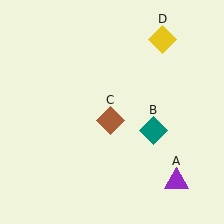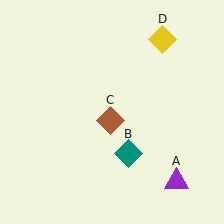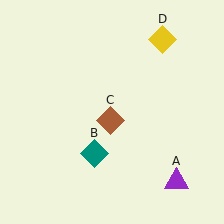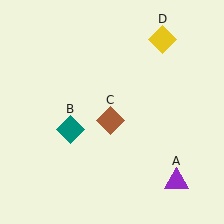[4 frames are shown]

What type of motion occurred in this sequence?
The teal diamond (object B) rotated clockwise around the center of the scene.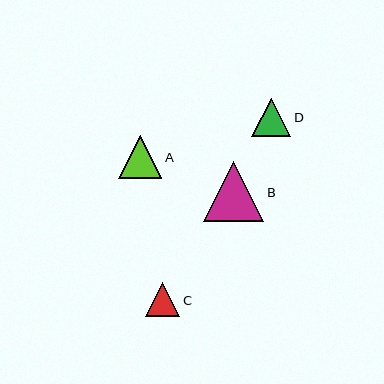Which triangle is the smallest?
Triangle C is the smallest with a size of approximately 34 pixels.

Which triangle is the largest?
Triangle B is the largest with a size of approximately 60 pixels.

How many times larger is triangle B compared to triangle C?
Triangle B is approximately 1.8 times the size of triangle C.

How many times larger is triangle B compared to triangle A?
Triangle B is approximately 1.4 times the size of triangle A.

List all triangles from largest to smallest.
From largest to smallest: B, A, D, C.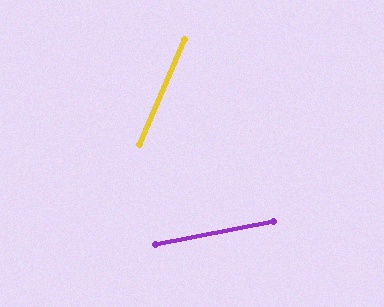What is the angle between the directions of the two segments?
Approximately 56 degrees.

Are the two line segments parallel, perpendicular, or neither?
Neither parallel nor perpendicular — they differ by about 56°.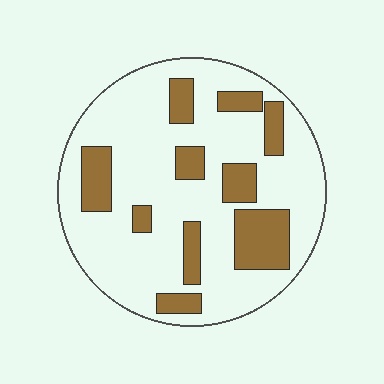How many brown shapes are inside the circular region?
10.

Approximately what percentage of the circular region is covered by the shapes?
Approximately 25%.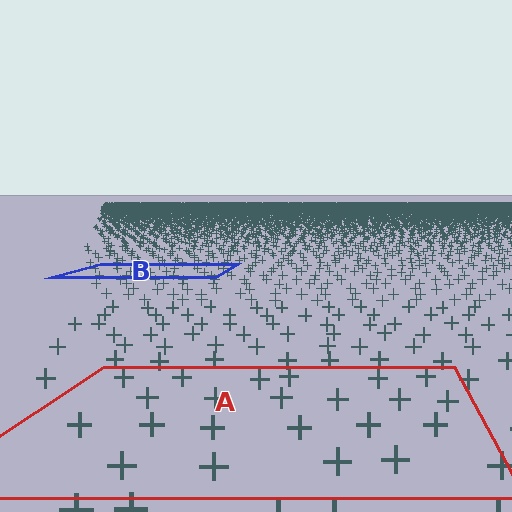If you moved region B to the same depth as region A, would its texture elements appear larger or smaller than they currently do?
They would appear larger. At a closer depth, the same texture elements are projected at a bigger on-screen size.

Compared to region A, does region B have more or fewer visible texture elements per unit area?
Region B has more texture elements per unit area — they are packed more densely because it is farther away.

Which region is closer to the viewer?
Region A is closer. The texture elements there are larger and more spread out.